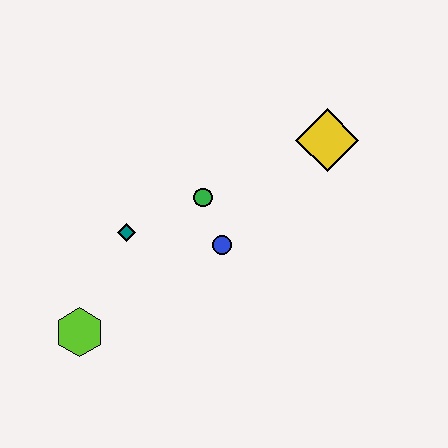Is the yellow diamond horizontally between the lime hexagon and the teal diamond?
No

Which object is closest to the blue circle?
The green circle is closest to the blue circle.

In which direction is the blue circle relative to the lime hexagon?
The blue circle is to the right of the lime hexagon.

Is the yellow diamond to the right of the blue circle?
Yes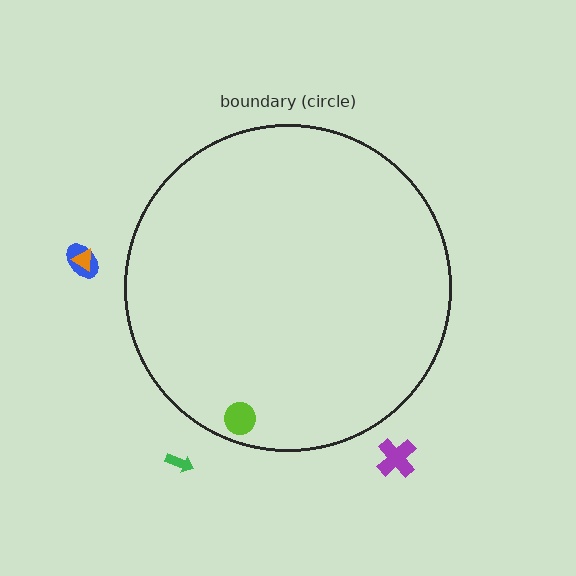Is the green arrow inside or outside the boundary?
Outside.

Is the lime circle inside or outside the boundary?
Inside.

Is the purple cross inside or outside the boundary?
Outside.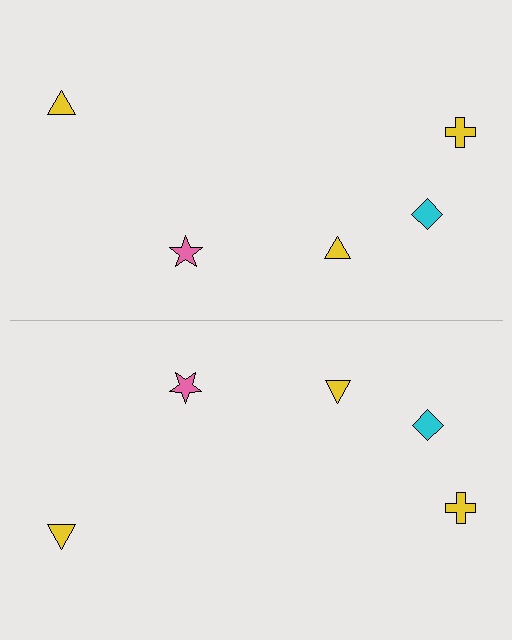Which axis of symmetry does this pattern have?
The pattern has a horizontal axis of symmetry running through the center of the image.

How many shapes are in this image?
There are 10 shapes in this image.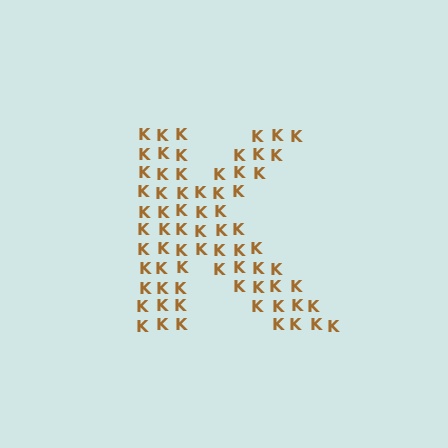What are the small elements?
The small elements are letter K's.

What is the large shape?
The large shape is the letter K.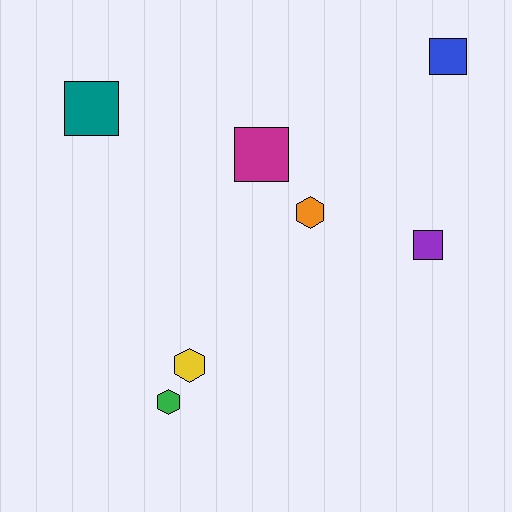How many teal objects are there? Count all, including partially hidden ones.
There is 1 teal object.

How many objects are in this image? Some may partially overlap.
There are 7 objects.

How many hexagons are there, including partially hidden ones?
There are 3 hexagons.